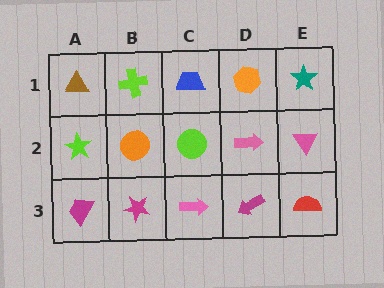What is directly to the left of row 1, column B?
A brown triangle.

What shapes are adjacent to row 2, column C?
A blue trapezoid (row 1, column C), a pink arrow (row 3, column C), an orange circle (row 2, column B), a pink arrow (row 2, column D).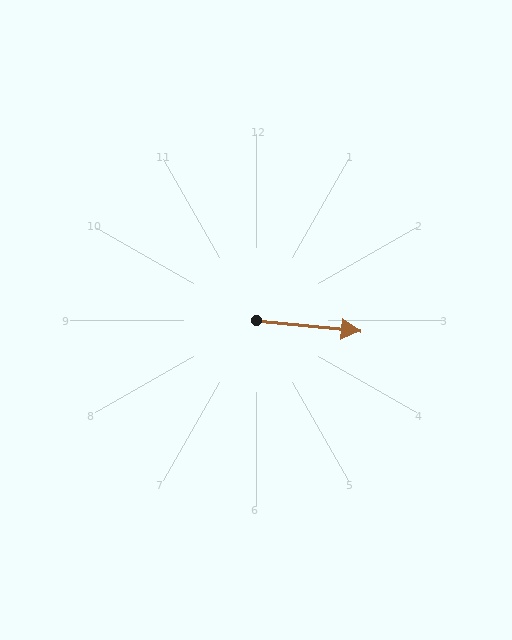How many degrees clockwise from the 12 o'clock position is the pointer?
Approximately 96 degrees.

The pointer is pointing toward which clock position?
Roughly 3 o'clock.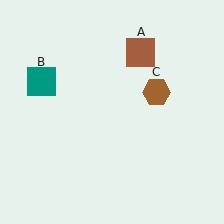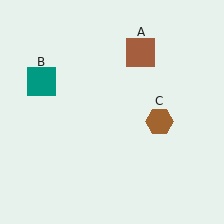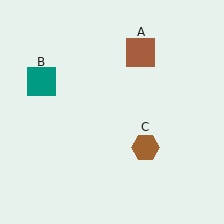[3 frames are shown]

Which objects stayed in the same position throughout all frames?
Brown square (object A) and teal square (object B) remained stationary.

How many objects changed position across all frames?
1 object changed position: brown hexagon (object C).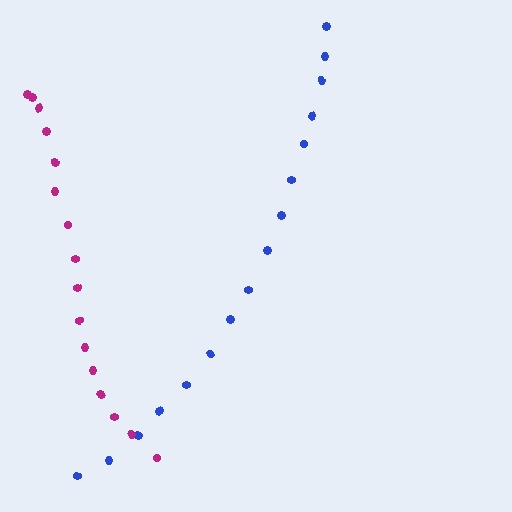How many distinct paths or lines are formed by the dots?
There are 2 distinct paths.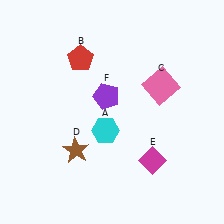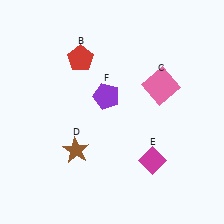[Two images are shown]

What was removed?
The cyan hexagon (A) was removed in Image 2.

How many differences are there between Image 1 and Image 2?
There is 1 difference between the two images.